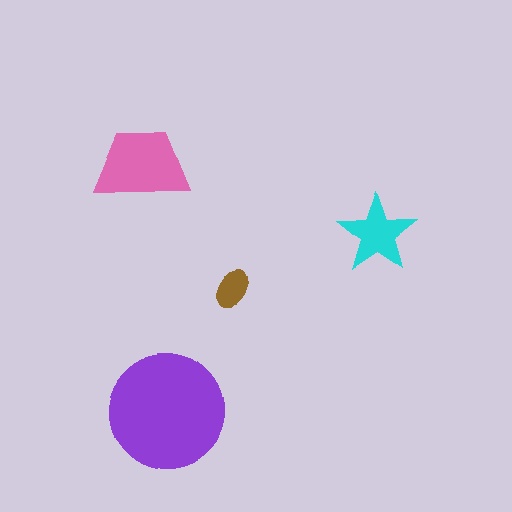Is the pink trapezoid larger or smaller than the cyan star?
Larger.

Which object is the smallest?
The brown ellipse.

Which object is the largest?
The purple circle.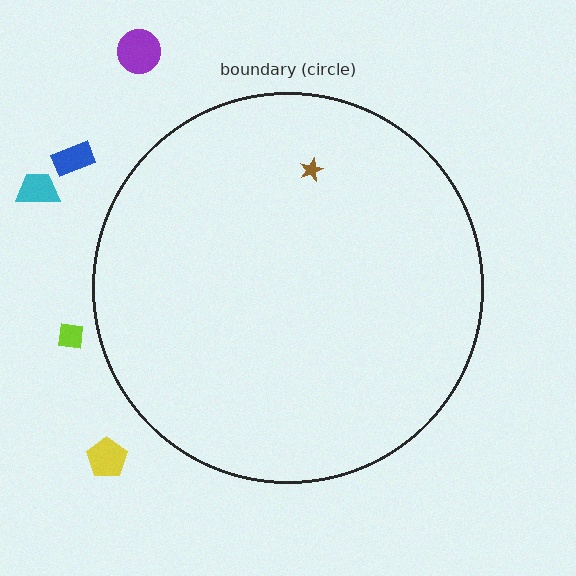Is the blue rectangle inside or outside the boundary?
Outside.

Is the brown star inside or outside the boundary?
Inside.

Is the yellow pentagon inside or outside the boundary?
Outside.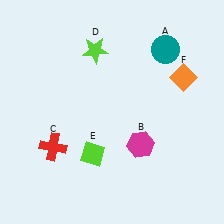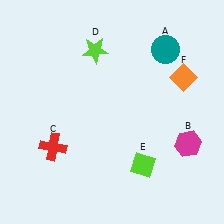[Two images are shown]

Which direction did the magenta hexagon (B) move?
The magenta hexagon (B) moved right.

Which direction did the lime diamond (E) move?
The lime diamond (E) moved right.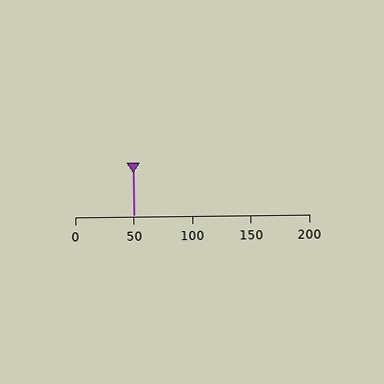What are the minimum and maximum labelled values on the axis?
The axis runs from 0 to 200.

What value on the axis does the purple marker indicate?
The marker indicates approximately 50.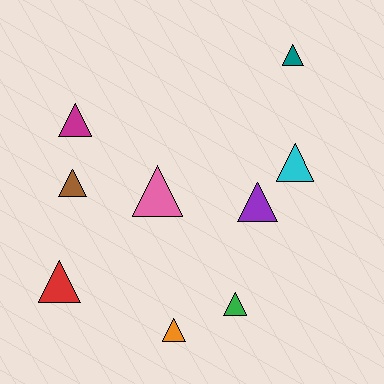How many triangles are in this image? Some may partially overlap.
There are 9 triangles.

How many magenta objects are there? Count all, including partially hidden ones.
There is 1 magenta object.